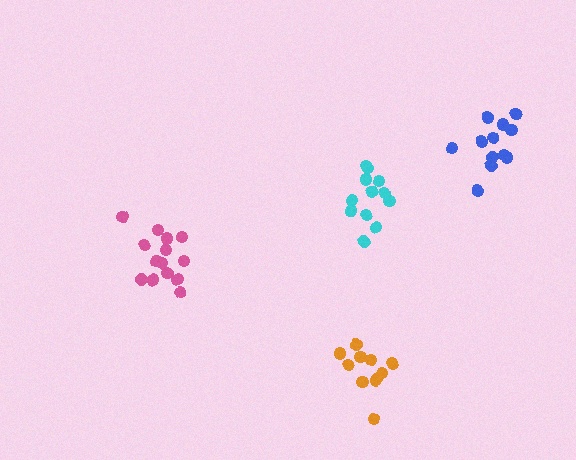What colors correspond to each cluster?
The clusters are colored: pink, blue, orange, cyan.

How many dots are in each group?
Group 1: 14 dots, Group 2: 12 dots, Group 3: 11 dots, Group 4: 12 dots (49 total).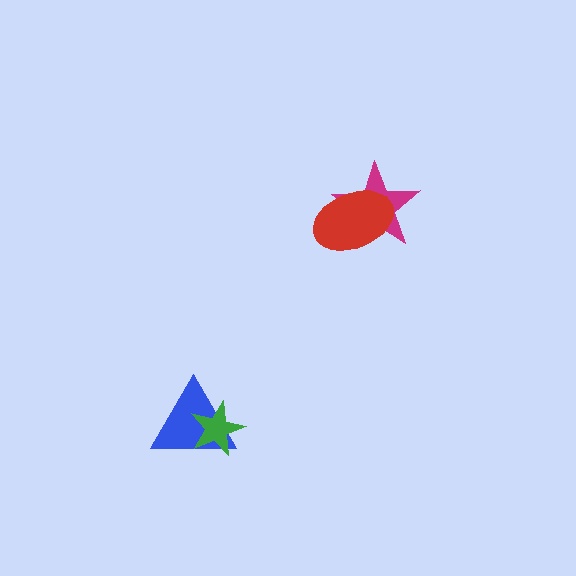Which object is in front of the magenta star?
The red ellipse is in front of the magenta star.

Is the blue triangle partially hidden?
Yes, it is partially covered by another shape.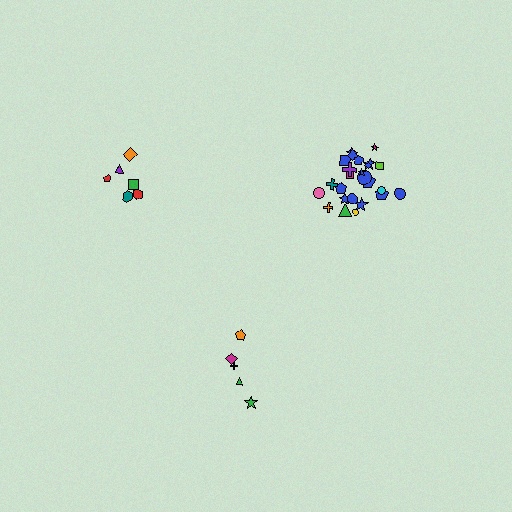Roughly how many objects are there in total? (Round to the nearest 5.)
Roughly 35 objects in total.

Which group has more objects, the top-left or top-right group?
The top-right group.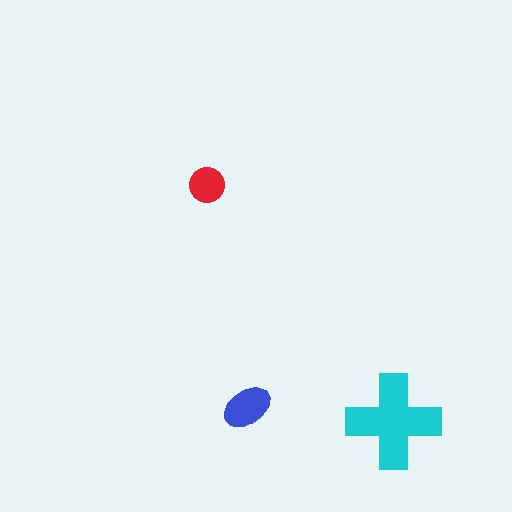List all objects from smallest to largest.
The red circle, the blue ellipse, the cyan cross.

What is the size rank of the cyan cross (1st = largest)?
1st.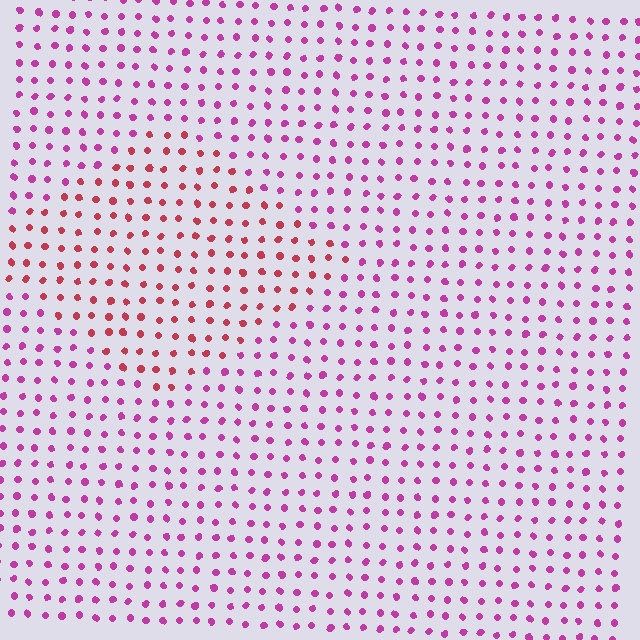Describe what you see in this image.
The image is filled with small magenta elements in a uniform arrangement. A diamond-shaped region is visible where the elements are tinted to a slightly different hue, forming a subtle color boundary.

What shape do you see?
I see a diamond.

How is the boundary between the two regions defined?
The boundary is defined purely by a slight shift in hue (about 37 degrees). Spacing, size, and orientation are identical on both sides.